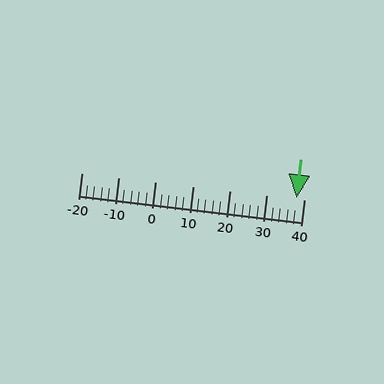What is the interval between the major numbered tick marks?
The major tick marks are spaced 10 units apart.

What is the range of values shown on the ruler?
The ruler shows values from -20 to 40.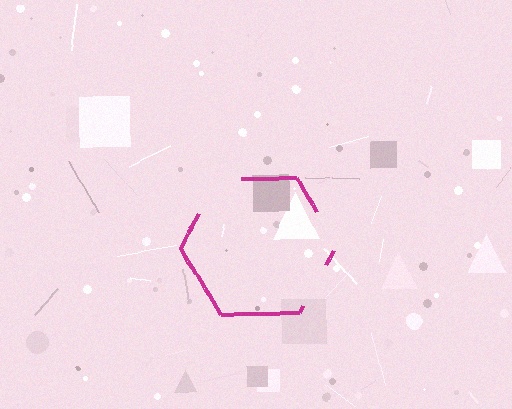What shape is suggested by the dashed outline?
The dashed outline suggests a hexagon.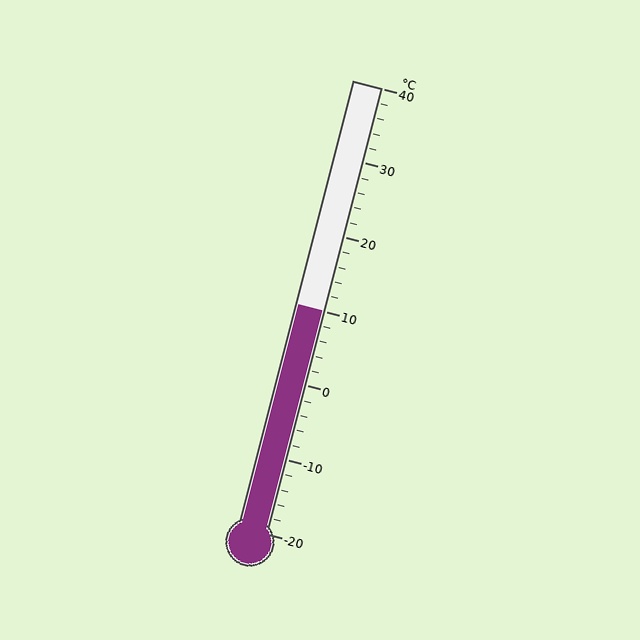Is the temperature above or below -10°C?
The temperature is above -10°C.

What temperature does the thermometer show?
The thermometer shows approximately 10°C.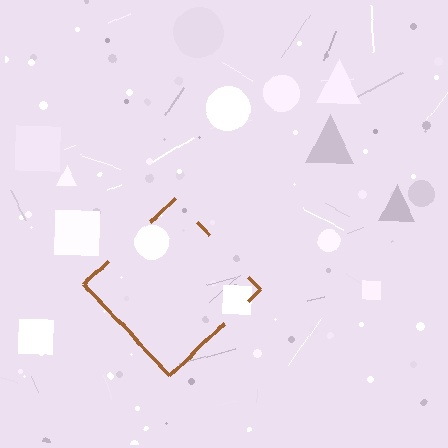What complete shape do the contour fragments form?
The contour fragments form a diamond.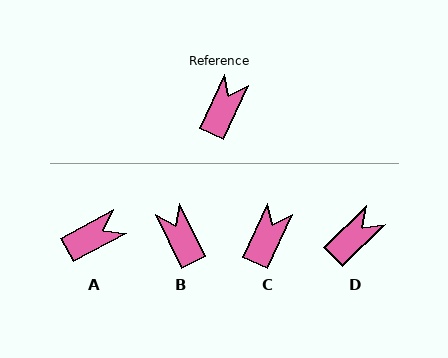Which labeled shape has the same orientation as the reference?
C.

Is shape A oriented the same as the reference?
No, it is off by about 37 degrees.